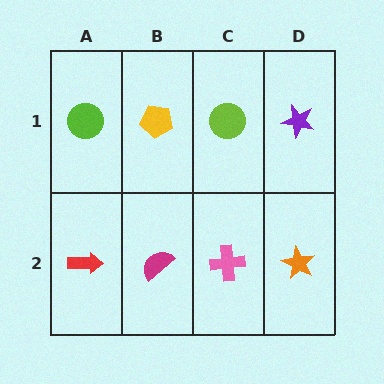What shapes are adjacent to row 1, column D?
An orange star (row 2, column D), a lime circle (row 1, column C).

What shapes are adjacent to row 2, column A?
A lime circle (row 1, column A), a magenta semicircle (row 2, column B).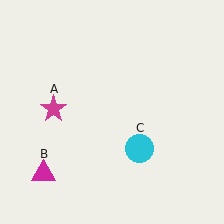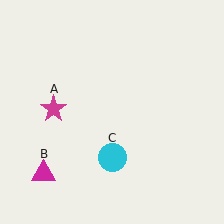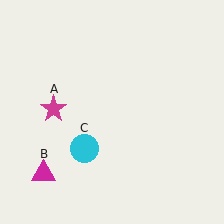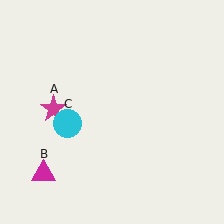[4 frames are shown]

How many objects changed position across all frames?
1 object changed position: cyan circle (object C).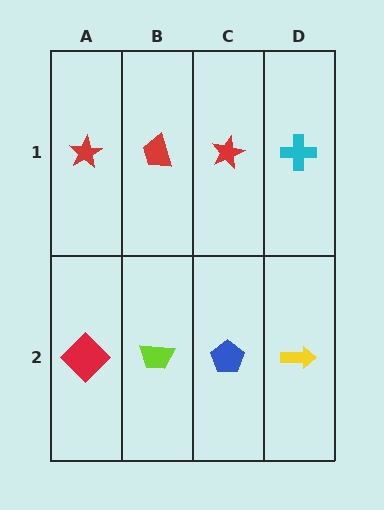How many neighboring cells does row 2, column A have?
2.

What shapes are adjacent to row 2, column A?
A red star (row 1, column A), a lime trapezoid (row 2, column B).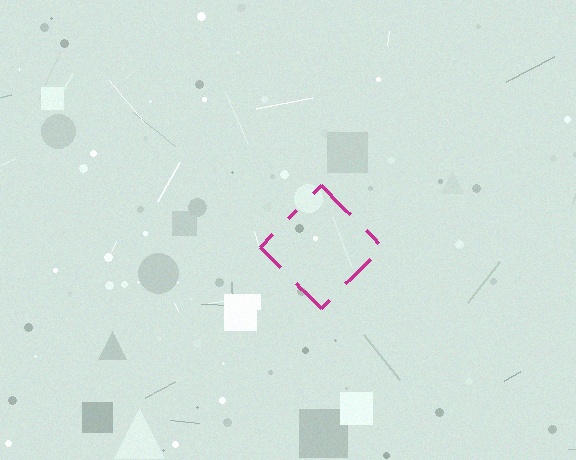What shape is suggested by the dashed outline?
The dashed outline suggests a diamond.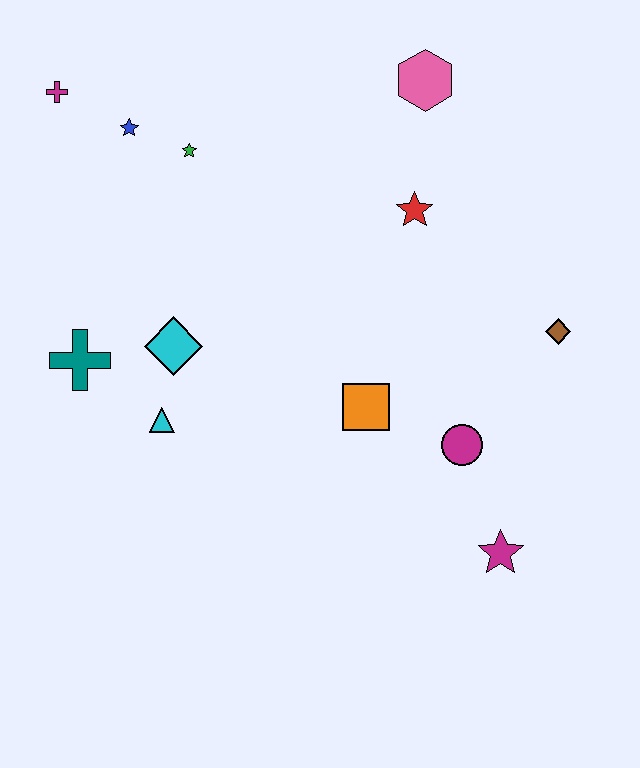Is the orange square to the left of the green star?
No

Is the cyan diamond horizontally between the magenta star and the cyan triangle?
Yes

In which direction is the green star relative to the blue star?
The green star is to the right of the blue star.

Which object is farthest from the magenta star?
The magenta cross is farthest from the magenta star.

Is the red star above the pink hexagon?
No